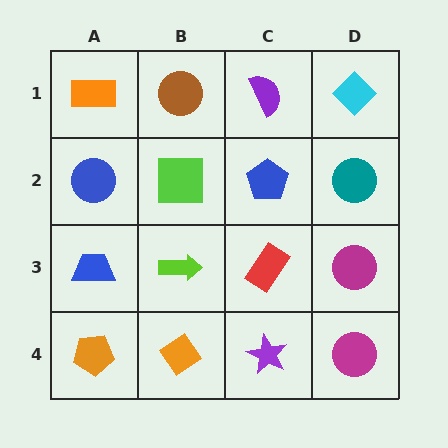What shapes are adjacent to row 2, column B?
A brown circle (row 1, column B), a lime arrow (row 3, column B), a blue circle (row 2, column A), a blue pentagon (row 2, column C).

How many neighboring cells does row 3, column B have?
4.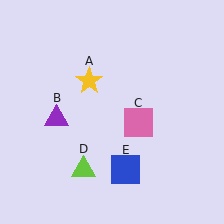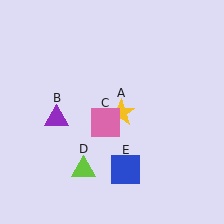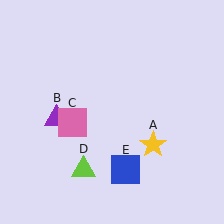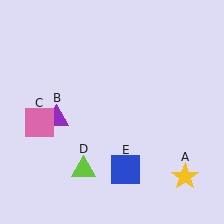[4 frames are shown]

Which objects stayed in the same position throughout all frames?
Purple triangle (object B) and lime triangle (object D) and blue square (object E) remained stationary.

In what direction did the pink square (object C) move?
The pink square (object C) moved left.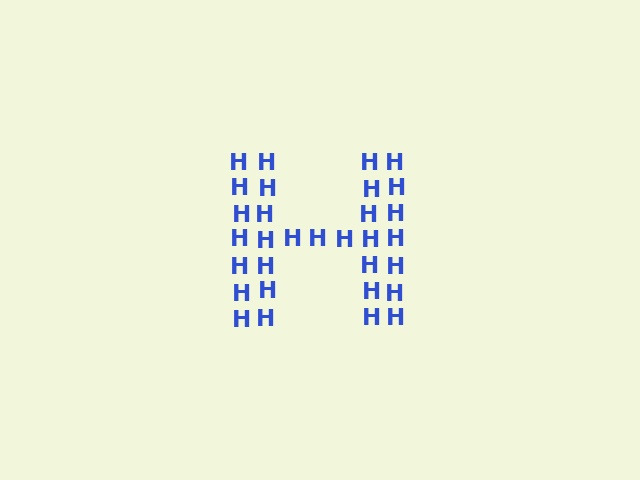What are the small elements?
The small elements are letter H's.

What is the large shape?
The large shape is the letter H.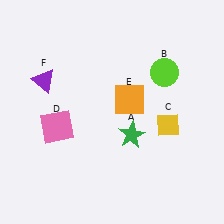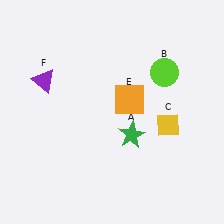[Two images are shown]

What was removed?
The pink square (D) was removed in Image 2.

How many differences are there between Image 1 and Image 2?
There is 1 difference between the two images.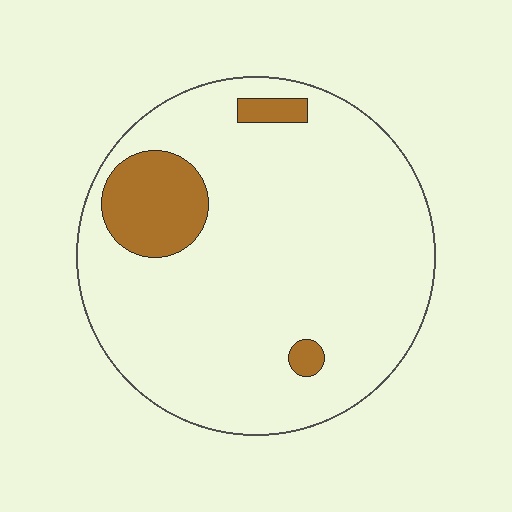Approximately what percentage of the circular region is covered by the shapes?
Approximately 10%.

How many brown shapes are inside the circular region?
3.